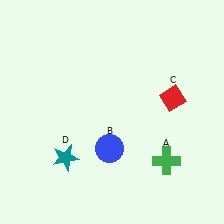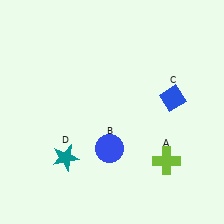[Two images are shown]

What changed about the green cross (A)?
In Image 1, A is green. In Image 2, it changed to lime.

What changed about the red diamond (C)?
In Image 1, C is red. In Image 2, it changed to blue.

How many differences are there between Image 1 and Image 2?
There are 2 differences between the two images.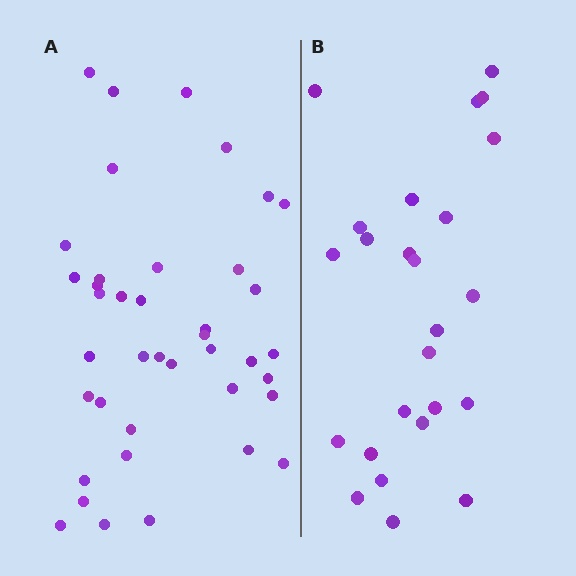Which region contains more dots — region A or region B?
Region A (the left region) has more dots.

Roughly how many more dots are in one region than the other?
Region A has approximately 15 more dots than region B.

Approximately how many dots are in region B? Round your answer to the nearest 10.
About 20 dots. (The exact count is 25, which rounds to 20.)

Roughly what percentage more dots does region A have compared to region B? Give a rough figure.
About 60% more.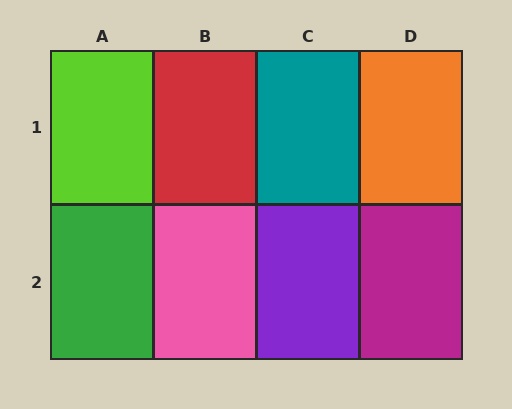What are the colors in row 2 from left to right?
Green, pink, purple, magenta.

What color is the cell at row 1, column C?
Teal.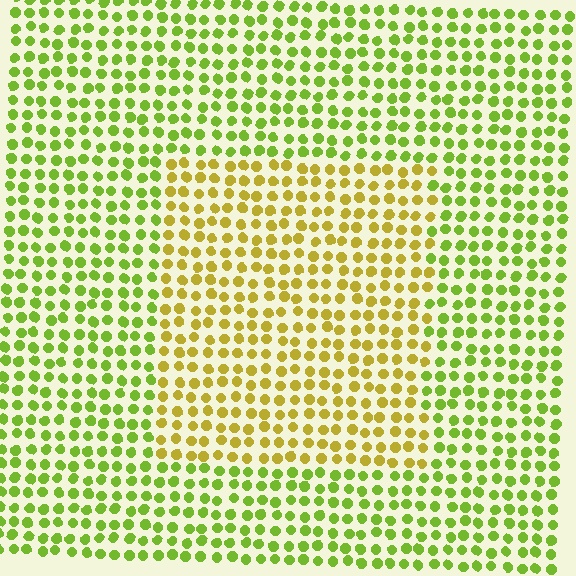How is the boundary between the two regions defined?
The boundary is defined purely by a slight shift in hue (about 36 degrees). Spacing, size, and orientation are identical on both sides.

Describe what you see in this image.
The image is filled with small lime elements in a uniform arrangement. A rectangle-shaped region is visible where the elements are tinted to a slightly different hue, forming a subtle color boundary.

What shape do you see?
I see a rectangle.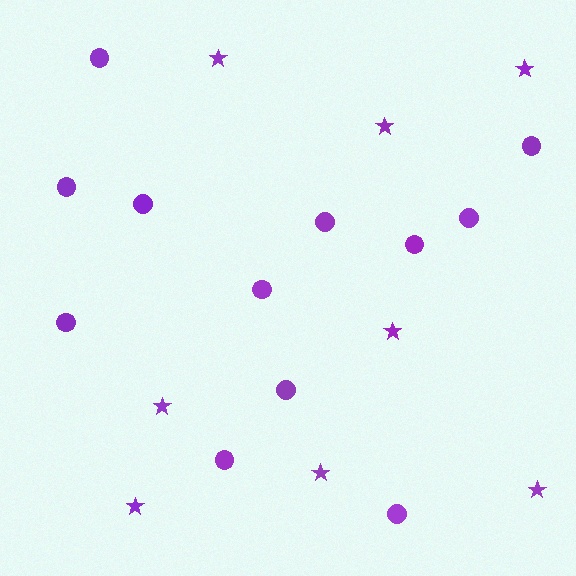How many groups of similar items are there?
There are 2 groups: one group of circles (12) and one group of stars (8).